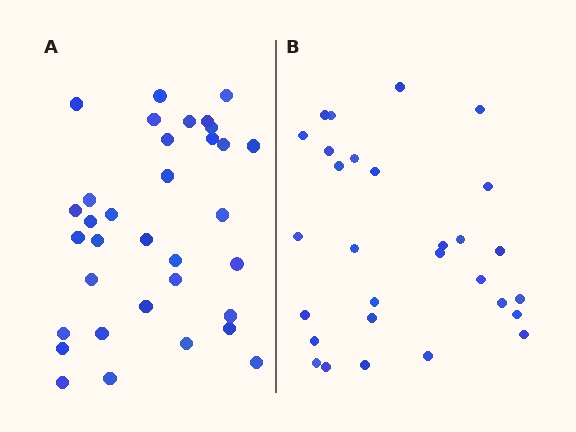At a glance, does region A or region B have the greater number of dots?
Region A (the left region) has more dots.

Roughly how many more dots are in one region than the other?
Region A has about 5 more dots than region B.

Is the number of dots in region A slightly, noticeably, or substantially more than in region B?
Region A has only slightly more — the two regions are fairly close. The ratio is roughly 1.2 to 1.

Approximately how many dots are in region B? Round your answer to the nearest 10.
About 30 dots. (The exact count is 29, which rounds to 30.)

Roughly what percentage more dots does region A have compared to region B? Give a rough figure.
About 15% more.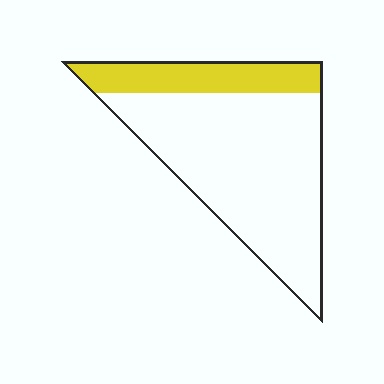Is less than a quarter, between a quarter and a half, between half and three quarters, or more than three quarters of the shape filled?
Less than a quarter.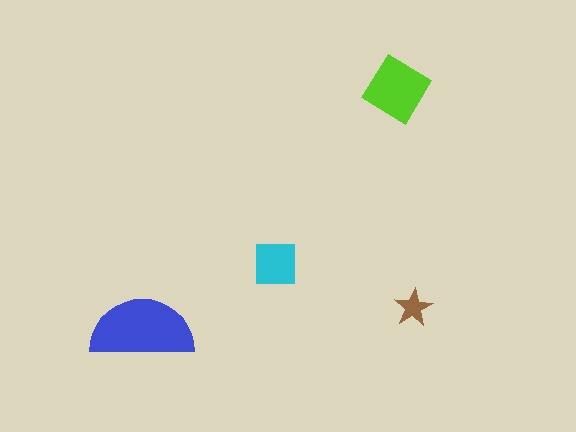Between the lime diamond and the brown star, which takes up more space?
The lime diamond.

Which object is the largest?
The blue semicircle.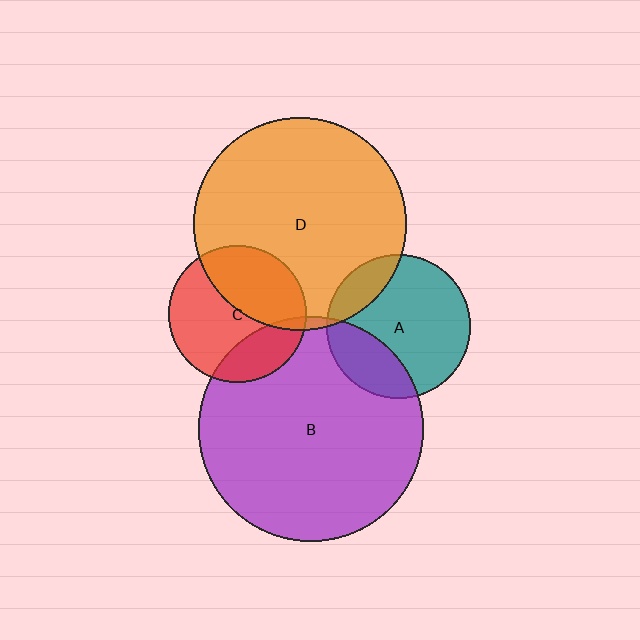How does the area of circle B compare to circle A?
Approximately 2.4 times.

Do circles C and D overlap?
Yes.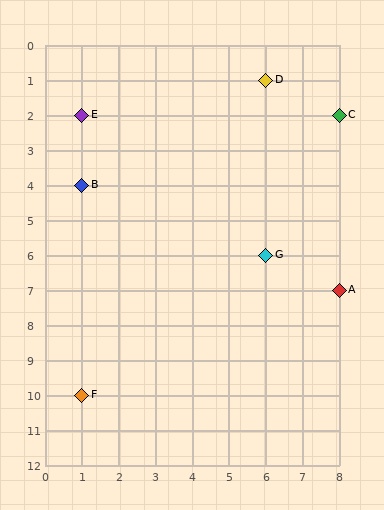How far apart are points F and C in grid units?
Points F and C are 7 columns and 8 rows apart (about 10.6 grid units diagonally).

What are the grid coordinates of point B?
Point B is at grid coordinates (1, 4).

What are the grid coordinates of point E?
Point E is at grid coordinates (1, 2).